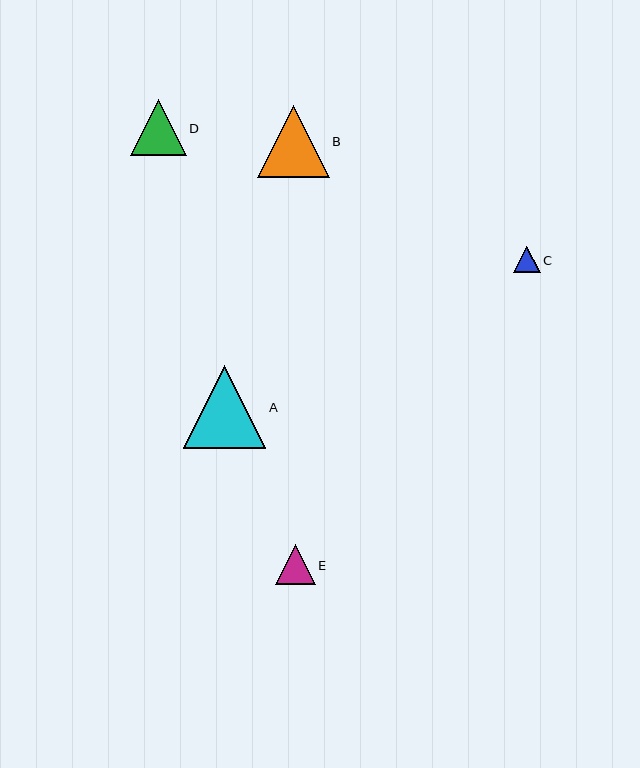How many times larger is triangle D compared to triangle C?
Triangle D is approximately 2.1 times the size of triangle C.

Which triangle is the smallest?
Triangle C is the smallest with a size of approximately 27 pixels.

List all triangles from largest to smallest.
From largest to smallest: A, B, D, E, C.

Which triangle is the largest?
Triangle A is the largest with a size of approximately 82 pixels.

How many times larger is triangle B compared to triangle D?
Triangle B is approximately 1.3 times the size of triangle D.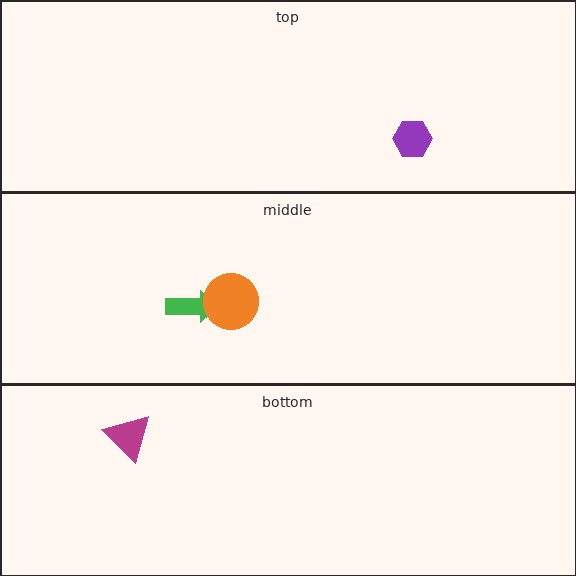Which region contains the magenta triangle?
The bottom region.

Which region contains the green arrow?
The middle region.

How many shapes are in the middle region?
2.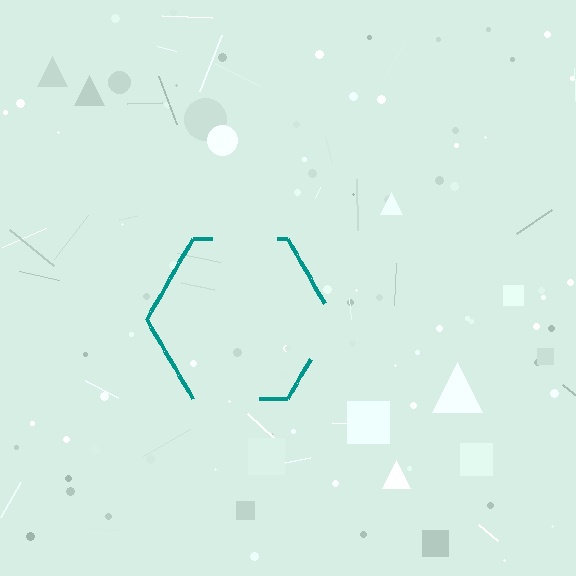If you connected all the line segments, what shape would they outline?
They would outline a hexagon.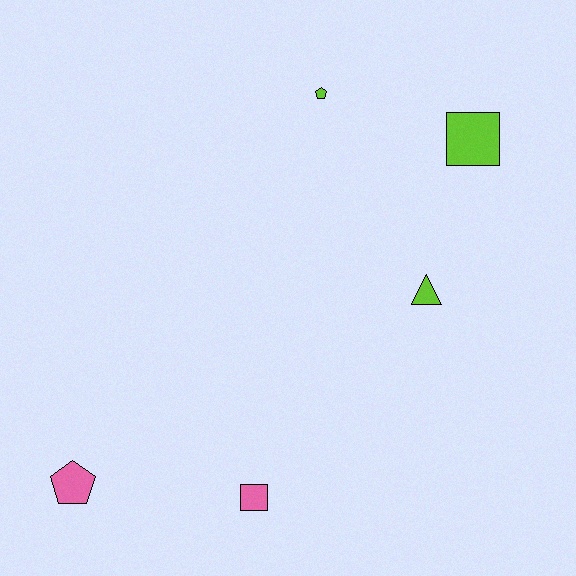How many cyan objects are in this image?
There are no cyan objects.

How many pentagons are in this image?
There are 2 pentagons.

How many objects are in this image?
There are 5 objects.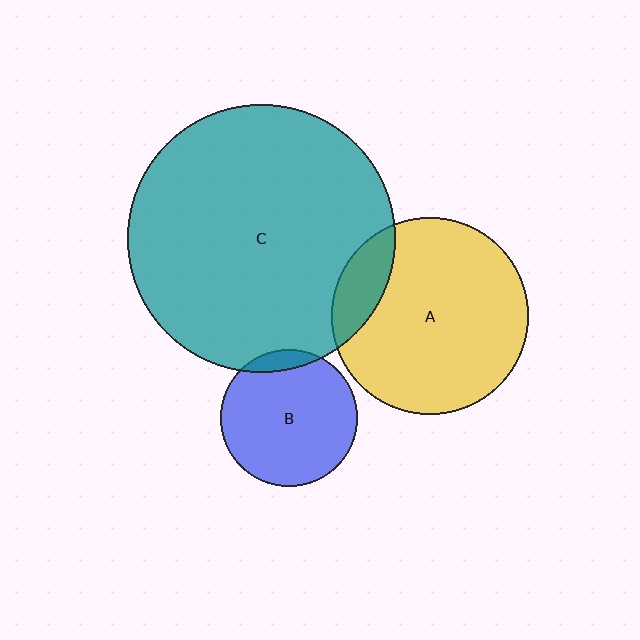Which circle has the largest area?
Circle C (teal).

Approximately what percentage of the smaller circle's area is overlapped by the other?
Approximately 15%.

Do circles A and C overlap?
Yes.